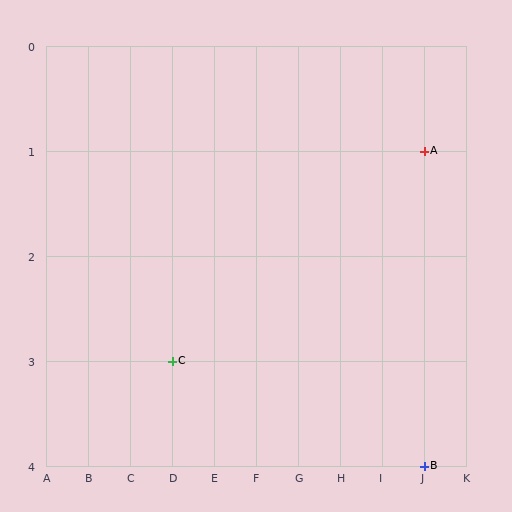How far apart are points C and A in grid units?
Points C and A are 6 columns and 2 rows apart (about 6.3 grid units diagonally).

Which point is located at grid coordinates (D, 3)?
Point C is at (D, 3).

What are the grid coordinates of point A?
Point A is at grid coordinates (J, 1).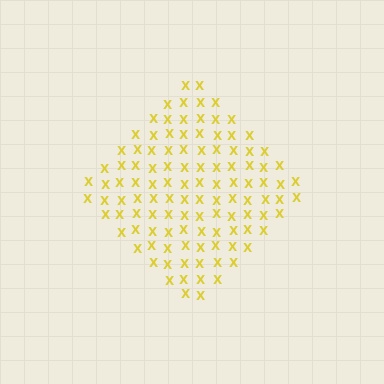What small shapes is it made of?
It is made of small letter X's.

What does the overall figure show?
The overall figure shows a diamond.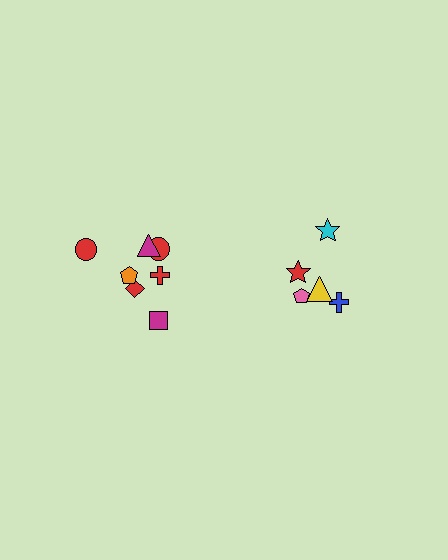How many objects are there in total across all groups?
There are 12 objects.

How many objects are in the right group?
There are 5 objects.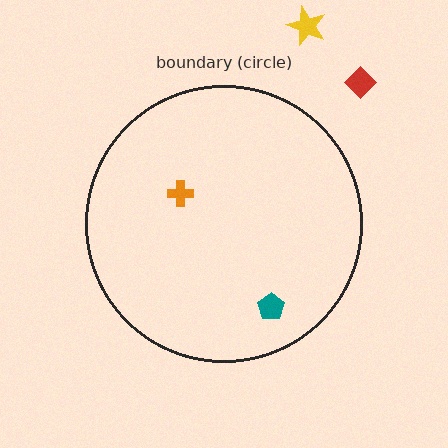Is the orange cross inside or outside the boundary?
Inside.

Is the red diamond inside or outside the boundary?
Outside.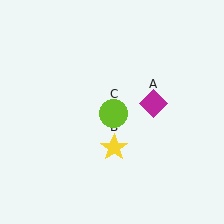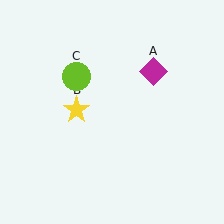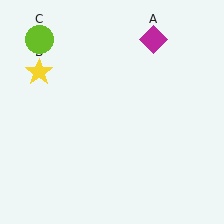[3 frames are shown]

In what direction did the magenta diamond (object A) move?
The magenta diamond (object A) moved up.